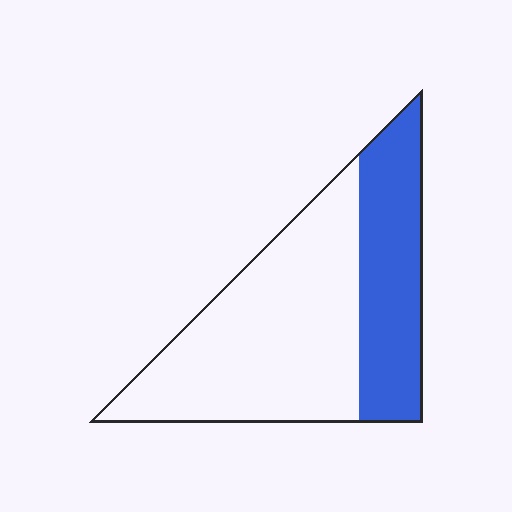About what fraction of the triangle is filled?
About one third (1/3).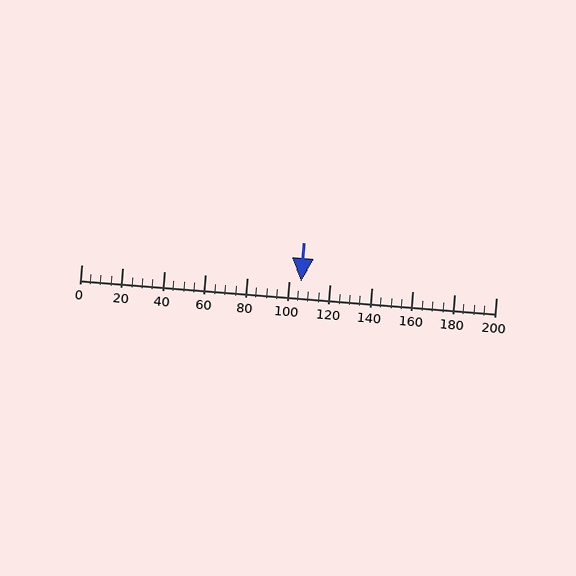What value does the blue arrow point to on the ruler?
The blue arrow points to approximately 106.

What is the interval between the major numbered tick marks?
The major tick marks are spaced 20 units apart.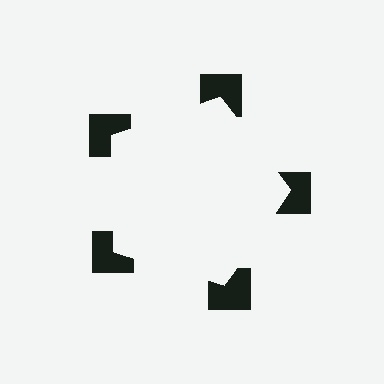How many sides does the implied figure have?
5 sides.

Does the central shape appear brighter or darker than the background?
It typically appears slightly brighter than the background, even though no actual brightness change is drawn.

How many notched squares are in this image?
There are 5 — one at each vertex of the illusory pentagon.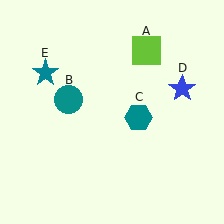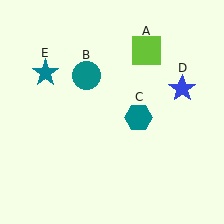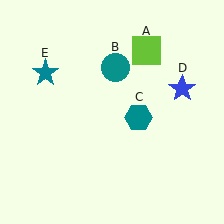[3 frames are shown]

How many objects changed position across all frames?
1 object changed position: teal circle (object B).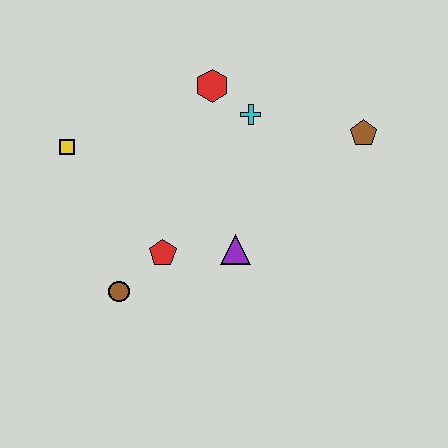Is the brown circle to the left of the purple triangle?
Yes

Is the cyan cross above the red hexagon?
No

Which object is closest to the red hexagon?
The cyan cross is closest to the red hexagon.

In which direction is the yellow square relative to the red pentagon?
The yellow square is above the red pentagon.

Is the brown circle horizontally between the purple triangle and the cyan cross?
No